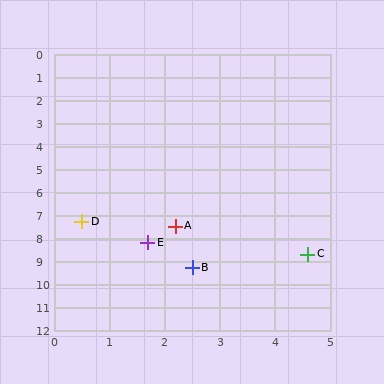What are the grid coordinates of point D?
Point D is at approximately (0.5, 7.3).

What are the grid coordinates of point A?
Point A is at approximately (2.2, 7.5).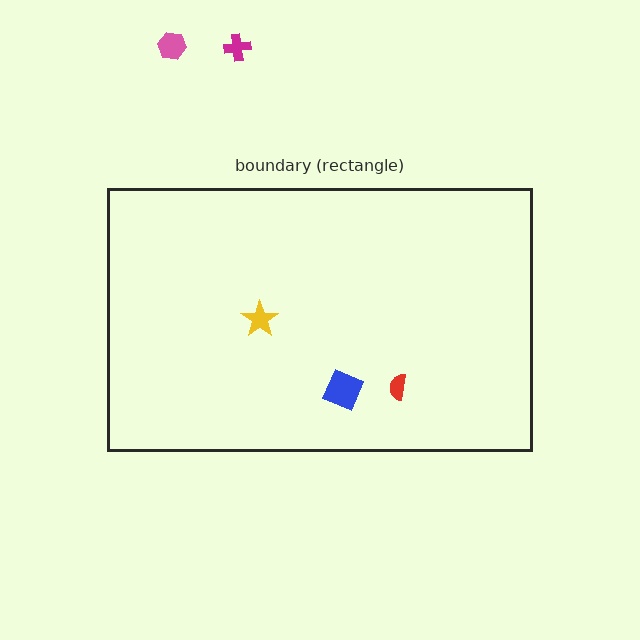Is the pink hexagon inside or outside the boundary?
Outside.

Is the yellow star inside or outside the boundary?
Inside.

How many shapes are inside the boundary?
3 inside, 2 outside.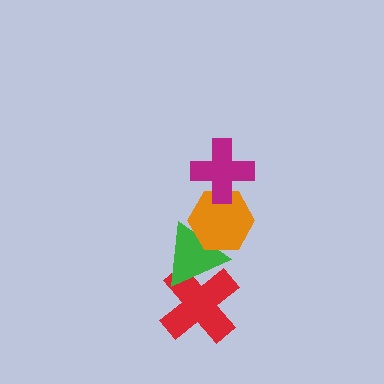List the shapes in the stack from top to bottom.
From top to bottom: the magenta cross, the orange hexagon, the green triangle, the red cross.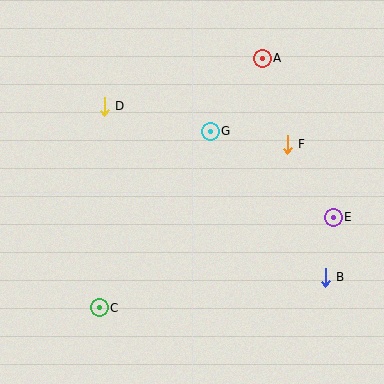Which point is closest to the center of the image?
Point G at (210, 131) is closest to the center.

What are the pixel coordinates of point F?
Point F is at (287, 144).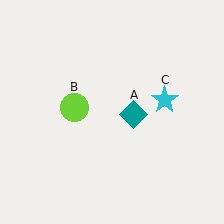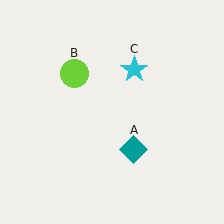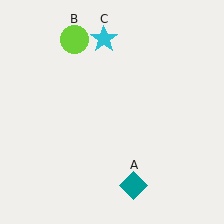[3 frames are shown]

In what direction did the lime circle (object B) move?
The lime circle (object B) moved up.